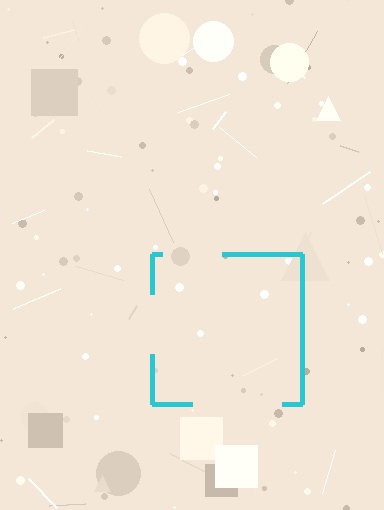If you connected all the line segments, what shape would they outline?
They would outline a square.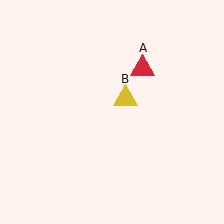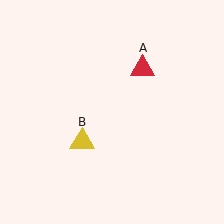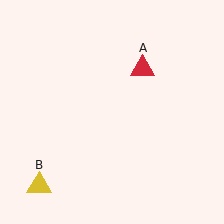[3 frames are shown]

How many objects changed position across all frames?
1 object changed position: yellow triangle (object B).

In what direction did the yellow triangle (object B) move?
The yellow triangle (object B) moved down and to the left.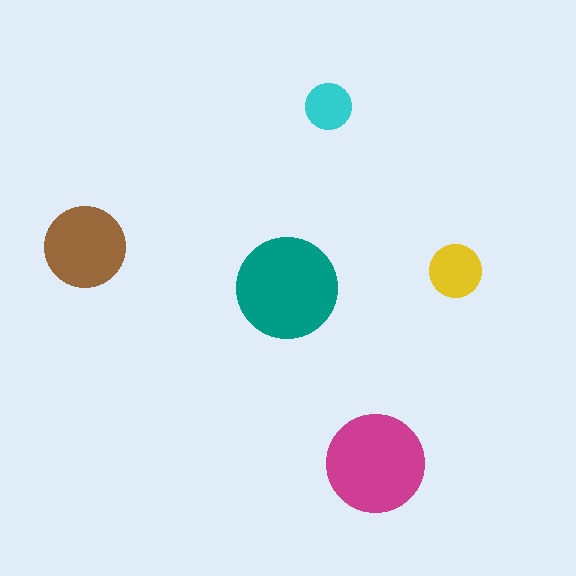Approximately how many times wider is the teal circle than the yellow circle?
About 2 times wider.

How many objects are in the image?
There are 5 objects in the image.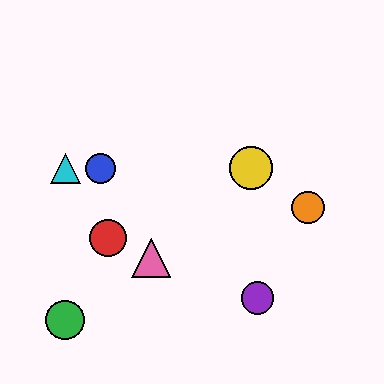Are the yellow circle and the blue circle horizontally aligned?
Yes, both are at y≈168.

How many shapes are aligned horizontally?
3 shapes (the blue circle, the yellow circle, the cyan triangle) are aligned horizontally.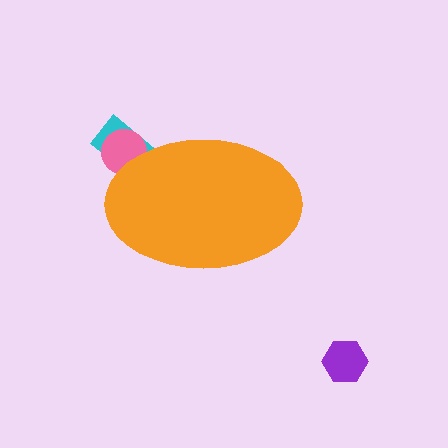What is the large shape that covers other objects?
An orange ellipse.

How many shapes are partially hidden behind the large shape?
2 shapes are partially hidden.